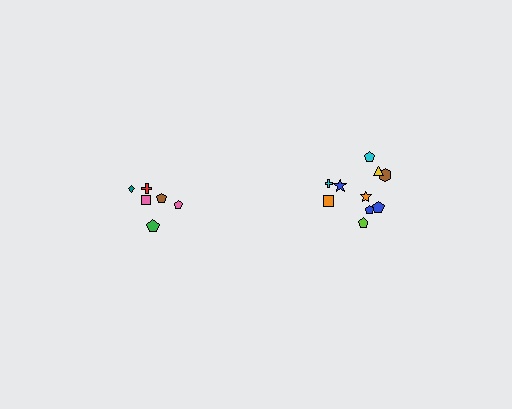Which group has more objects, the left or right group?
The right group.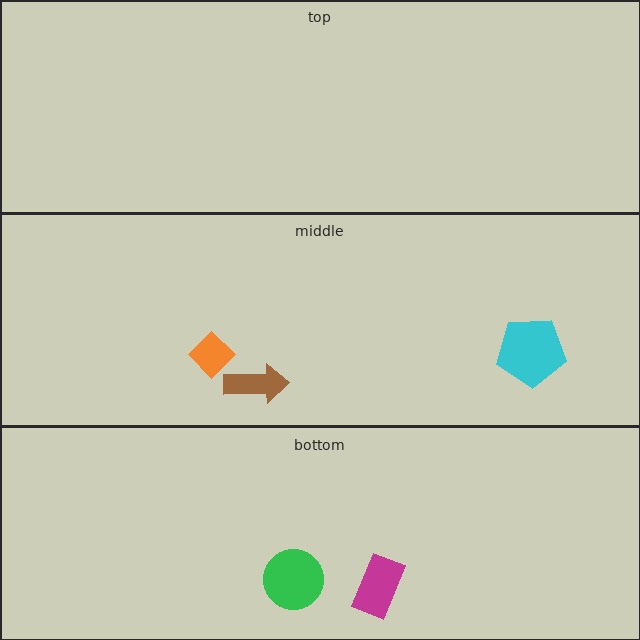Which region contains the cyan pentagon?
The middle region.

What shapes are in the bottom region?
The magenta rectangle, the green circle.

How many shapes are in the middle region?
3.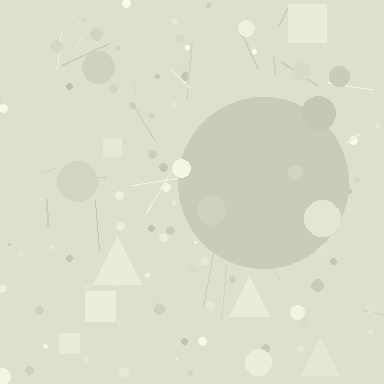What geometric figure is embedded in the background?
A circle is embedded in the background.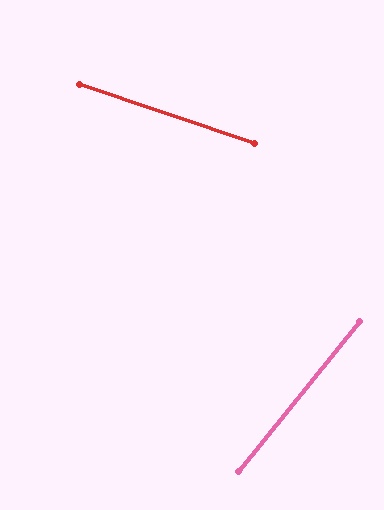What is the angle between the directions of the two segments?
Approximately 70 degrees.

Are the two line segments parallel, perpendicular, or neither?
Neither parallel nor perpendicular — they differ by about 70°.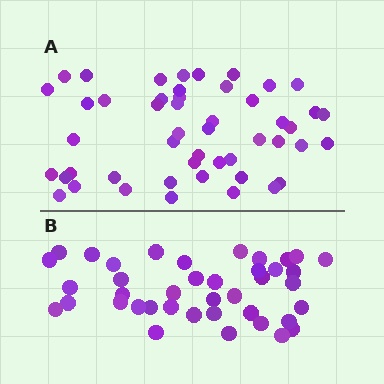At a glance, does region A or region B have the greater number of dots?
Region A (the top region) has more dots.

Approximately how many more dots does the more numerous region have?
Region A has roughly 8 or so more dots than region B.